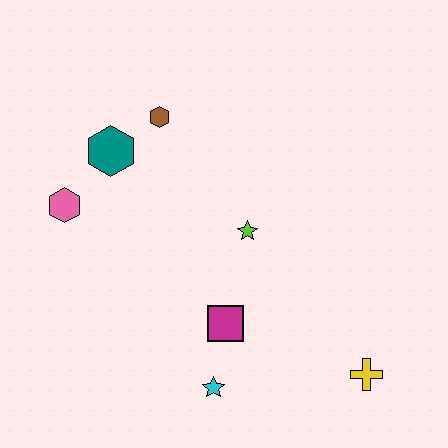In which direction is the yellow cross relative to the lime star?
The yellow cross is below the lime star.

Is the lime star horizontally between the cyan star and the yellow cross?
Yes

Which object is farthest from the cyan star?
The brown hexagon is farthest from the cyan star.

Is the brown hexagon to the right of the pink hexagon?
Yes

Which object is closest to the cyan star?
The magenta square is closest to the cyan star.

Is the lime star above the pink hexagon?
No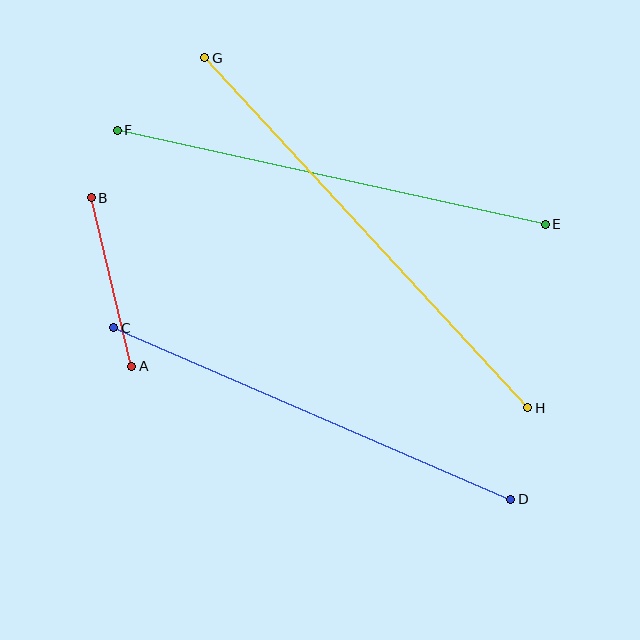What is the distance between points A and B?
The distance is approximately 173 pixels.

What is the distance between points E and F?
The distance is approximately 438 pixels.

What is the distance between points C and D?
The distance is approximately 433 pixels.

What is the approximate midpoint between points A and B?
The midpoint is at approximately (112, 282) pixels.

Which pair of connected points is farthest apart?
Points G and H are farthest apart.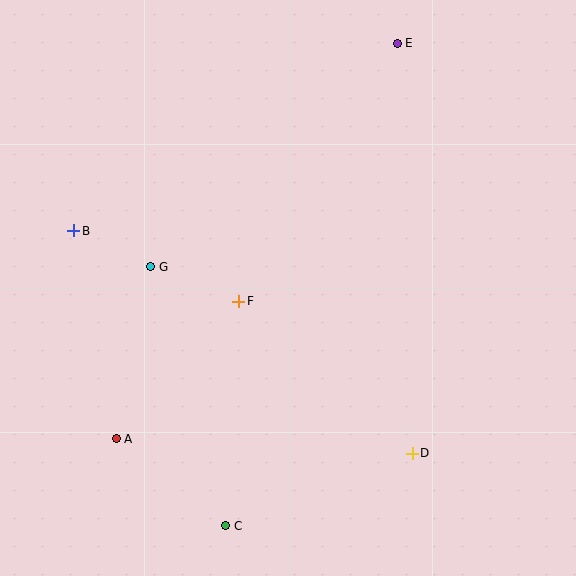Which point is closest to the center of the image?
Point F at (239, 301) is closest to the center.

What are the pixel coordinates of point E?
Point E is at (397, 43).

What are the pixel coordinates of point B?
Point B is at (74, 231).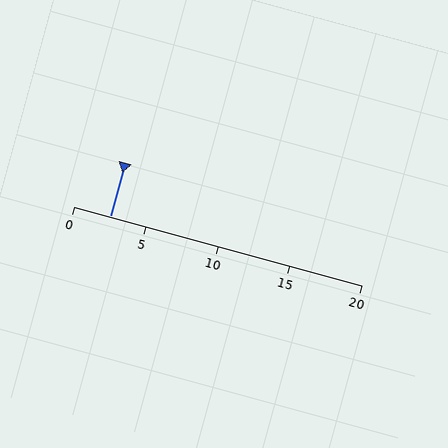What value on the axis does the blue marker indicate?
The marker indicates approximately 2.5.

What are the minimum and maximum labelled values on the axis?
The axis runs from 0 to 20.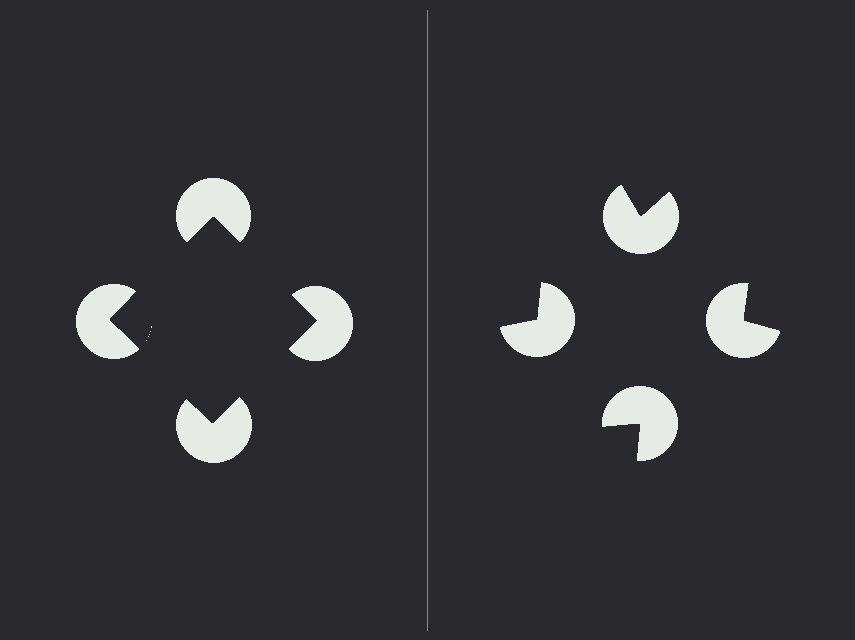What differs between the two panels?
The pac-man discs are positioned identically on both sides; only the wedge orientations differ. On the left they align to a square; on the right they are misaligned.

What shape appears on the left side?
An illusory square.